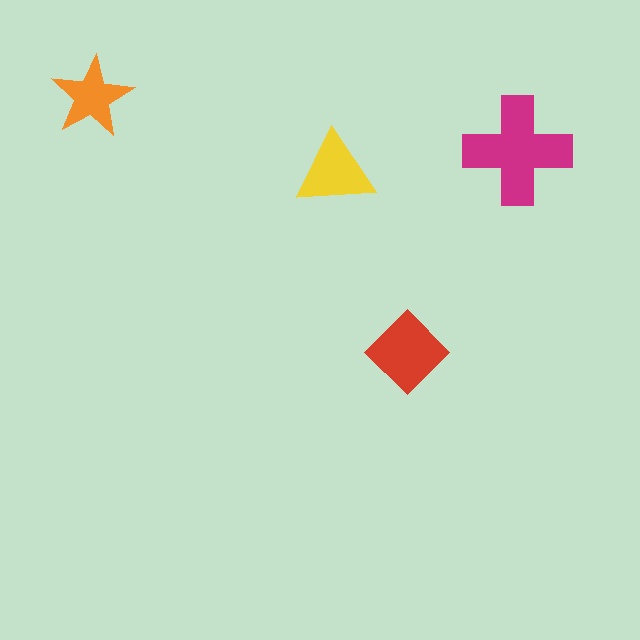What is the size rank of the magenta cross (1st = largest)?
1st.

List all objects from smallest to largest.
The orange star, the yellow triangle, the red diamond, the magenta cross.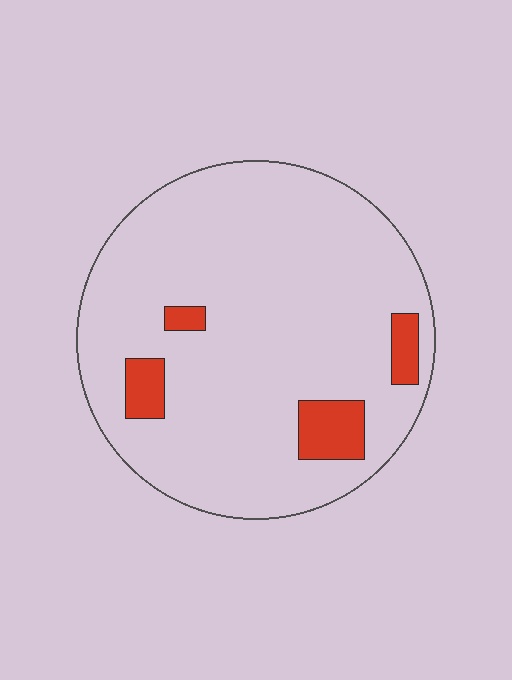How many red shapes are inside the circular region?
4.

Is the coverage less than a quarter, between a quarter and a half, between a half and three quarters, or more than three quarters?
Less than a quarter.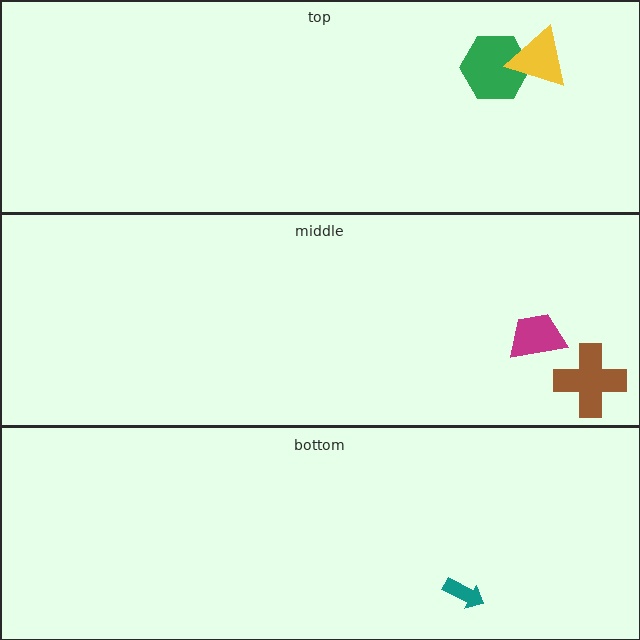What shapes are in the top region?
The green hexagon, the yellow triangle.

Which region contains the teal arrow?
The bottom region.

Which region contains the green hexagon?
The top region.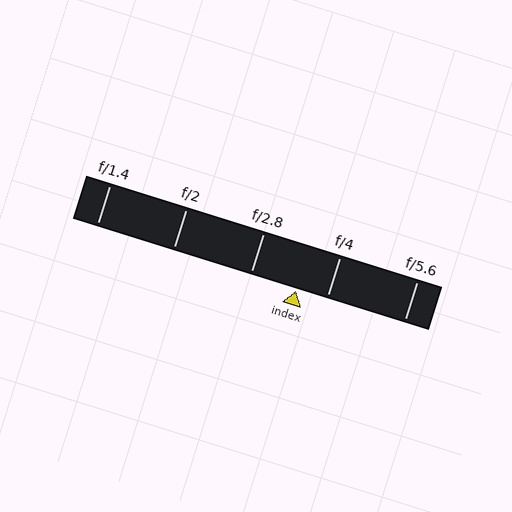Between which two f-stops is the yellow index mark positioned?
The index mark is between f/2.8 and f/4.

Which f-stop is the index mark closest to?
The index mark is closest to f/4.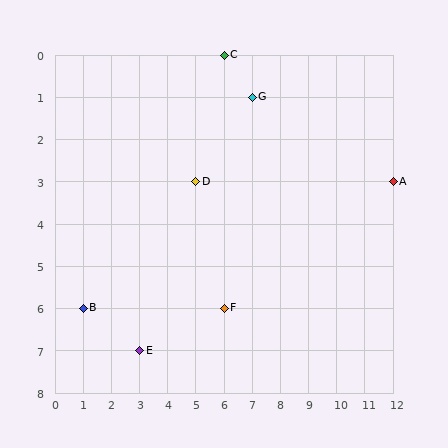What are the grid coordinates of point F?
Point F is at grid coordinates (6, 6).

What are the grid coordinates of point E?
Point E is at grid coordinates (3, 7).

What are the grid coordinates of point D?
Point D is at grid coordinates (5, 3).